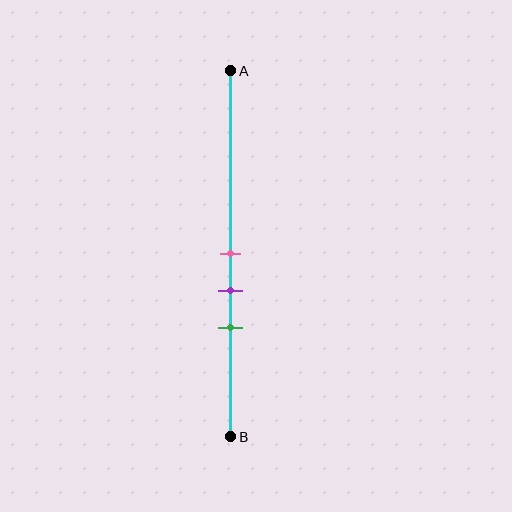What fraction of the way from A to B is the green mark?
The green mark is approximately 70% (0.7) of the way from A to B.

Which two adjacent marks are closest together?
The pink and purple marks are the closest adjacent pair.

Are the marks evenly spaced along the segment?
Yes, the marks are approximately evenly spaced.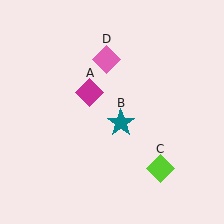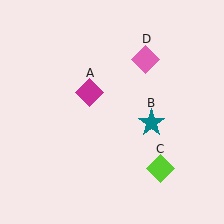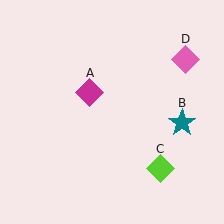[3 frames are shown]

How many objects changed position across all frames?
2 objects changed position: teal star (object B), pink diamond (object D).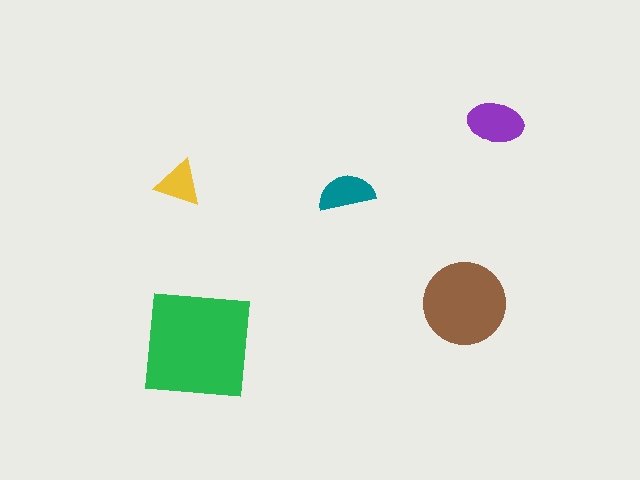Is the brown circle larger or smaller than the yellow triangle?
Larger.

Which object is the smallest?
The yellow triangle.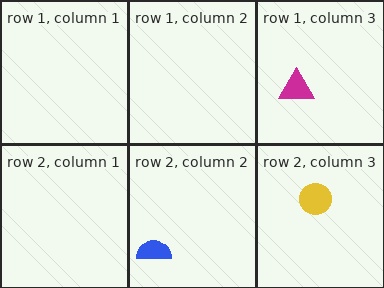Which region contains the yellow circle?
The row 2, column 3 region.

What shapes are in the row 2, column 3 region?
The yellow circle.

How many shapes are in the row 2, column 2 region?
1.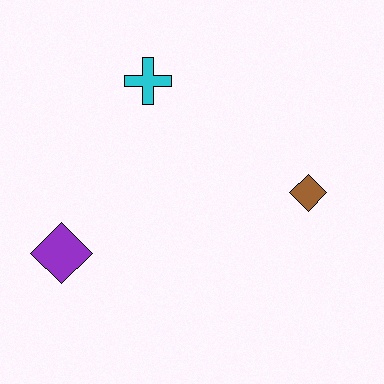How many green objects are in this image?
There are no green objects.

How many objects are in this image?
There are 3 objects.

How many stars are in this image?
There are no stars.